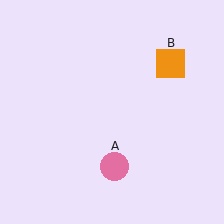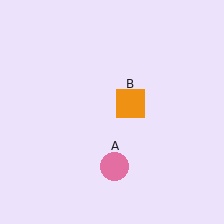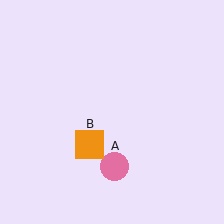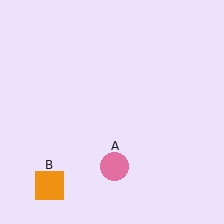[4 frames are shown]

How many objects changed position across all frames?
1 object changed position: orange square (object B).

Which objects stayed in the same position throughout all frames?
Pink circle (object A) remained stationary.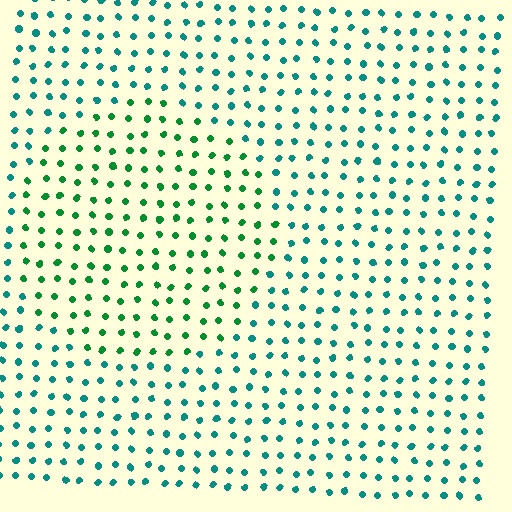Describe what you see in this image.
The image is filled with small teal elements in a uniform arrangement. A circle-shaped region is visible where the elements are tinted to a slightly different hue, forming a subtle color boundary.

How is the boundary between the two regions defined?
The boundary is defined purely by a slight shift in hue (about 36 degrees). Spacing, size, and orientation are identical on both sides.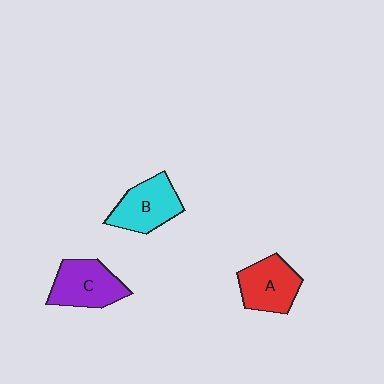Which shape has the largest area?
Shape C (purple).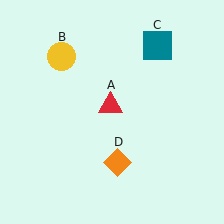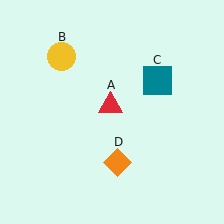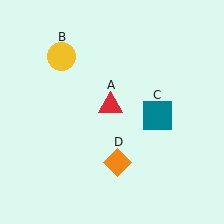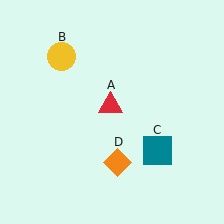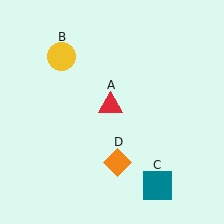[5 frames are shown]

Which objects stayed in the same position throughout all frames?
Red triangle (object A) and yellow circle (object B) and orange diamond (object D) remained stationary.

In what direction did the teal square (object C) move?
The teal square (object C) moved down.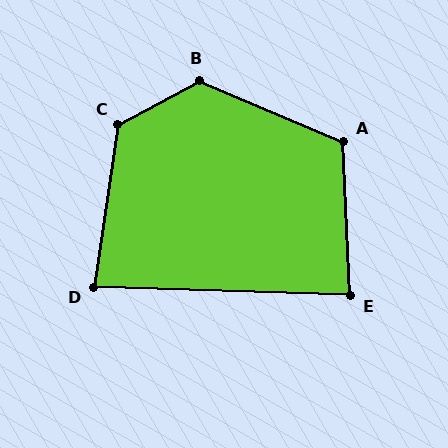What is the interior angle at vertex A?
Approximately 115 degrees (obtuse).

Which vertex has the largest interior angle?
B, at approximately 129 degrees.